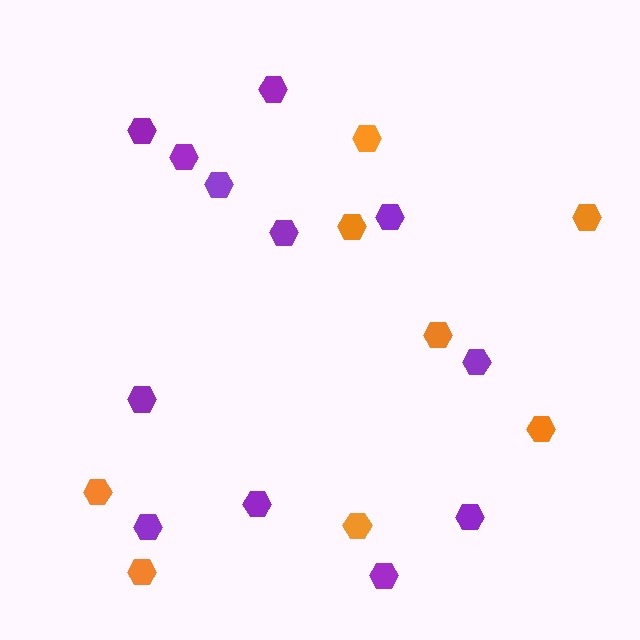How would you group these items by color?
There are 2 groups: one group of purple hexagons (12) and one group of orange hexagons (8).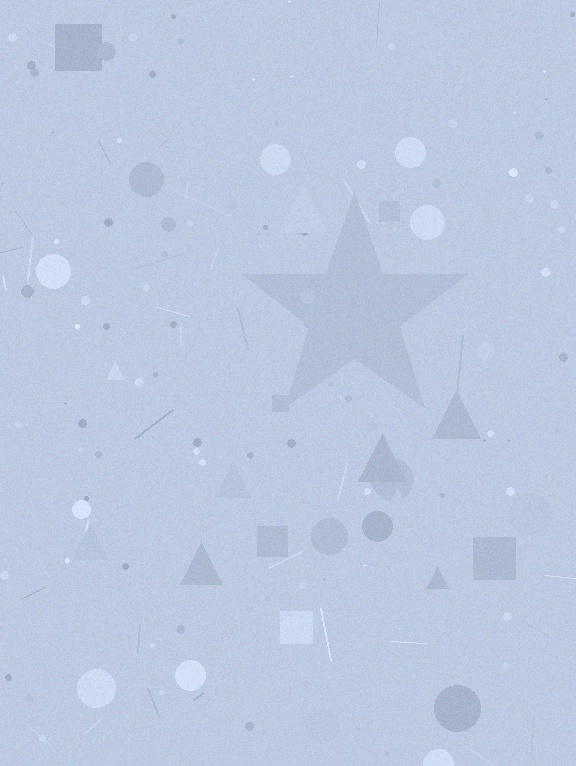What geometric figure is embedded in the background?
A star is embedded in the background.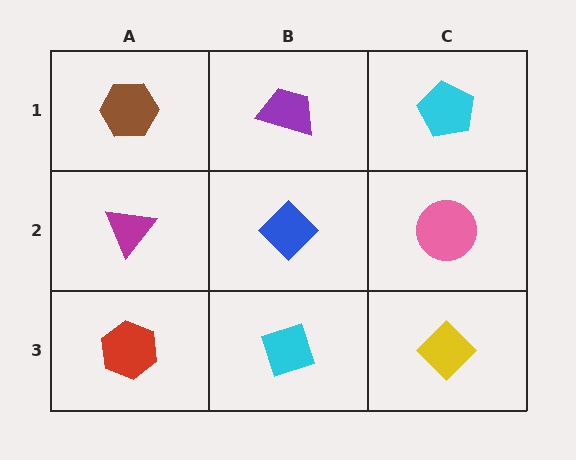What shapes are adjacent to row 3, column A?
A magenta triangle (row 2, column A), a cyan diamond (row 3, column B).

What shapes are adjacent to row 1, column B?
A blue diamond (row 2, column B), a brown hexagon (row 1, column A), a cyan pentagon (row 1, column C).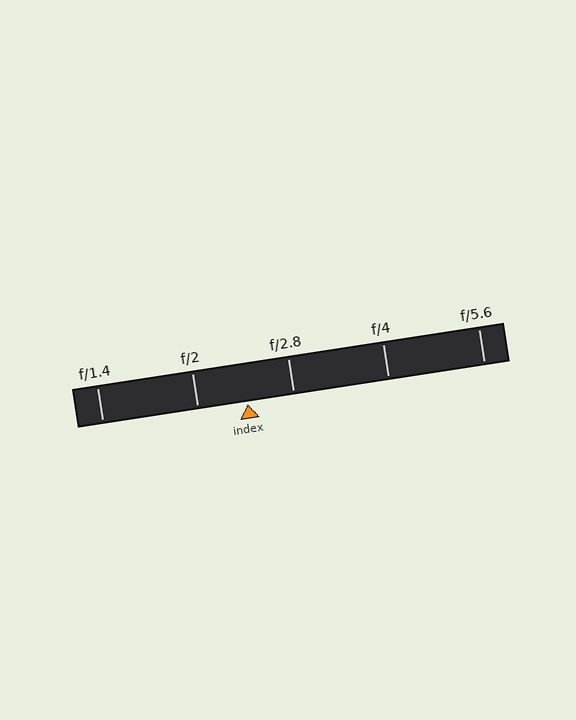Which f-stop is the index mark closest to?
The index mark is closest to f/2.8.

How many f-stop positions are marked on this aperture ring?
There are 5 f-stop positions marked.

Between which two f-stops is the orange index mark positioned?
The index mark is between f/2 and f/2.8.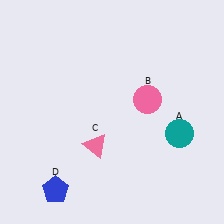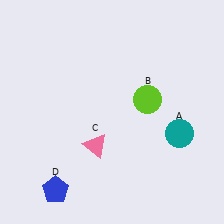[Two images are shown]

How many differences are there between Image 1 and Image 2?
There is 1 difference between the two images.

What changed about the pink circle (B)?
In Image 1, B is pink. In Image 2, it changed to lime.